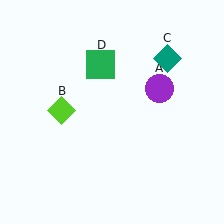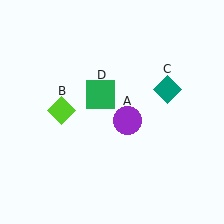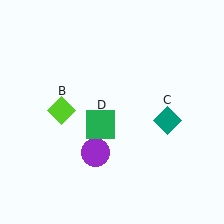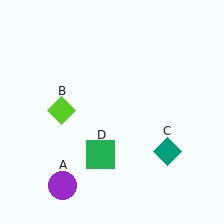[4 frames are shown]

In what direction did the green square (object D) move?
The green square (object D) moved down.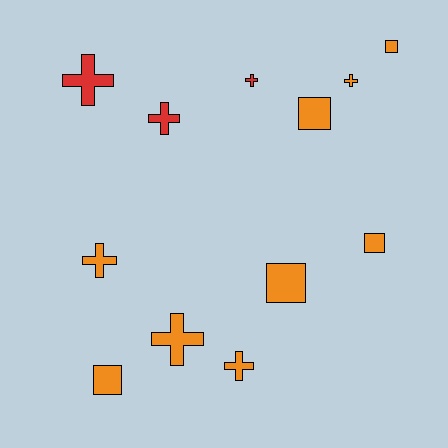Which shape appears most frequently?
Cross, with 7 objects.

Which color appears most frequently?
Orange, with 9 objects.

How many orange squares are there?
There are 5 orange squares.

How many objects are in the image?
There are 12 objects.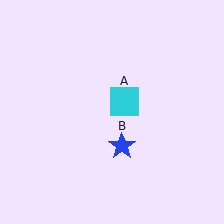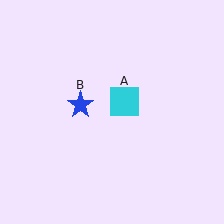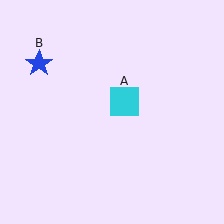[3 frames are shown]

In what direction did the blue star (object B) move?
The blue star (object B) moved up and to the left.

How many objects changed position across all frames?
1 object changed position: blue star (object B).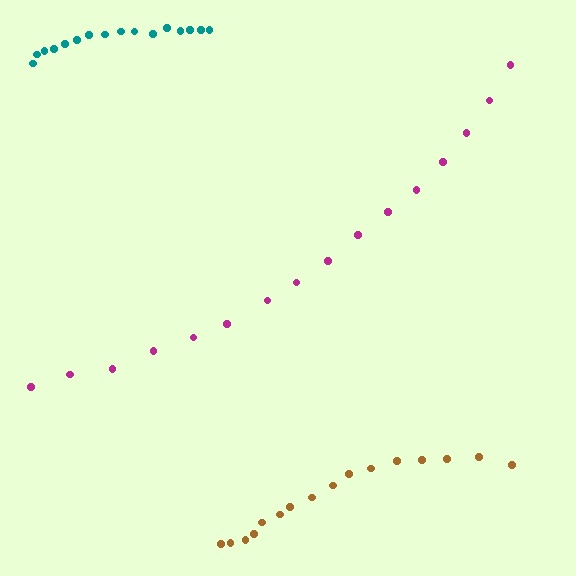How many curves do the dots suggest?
There are 3 distinct paths.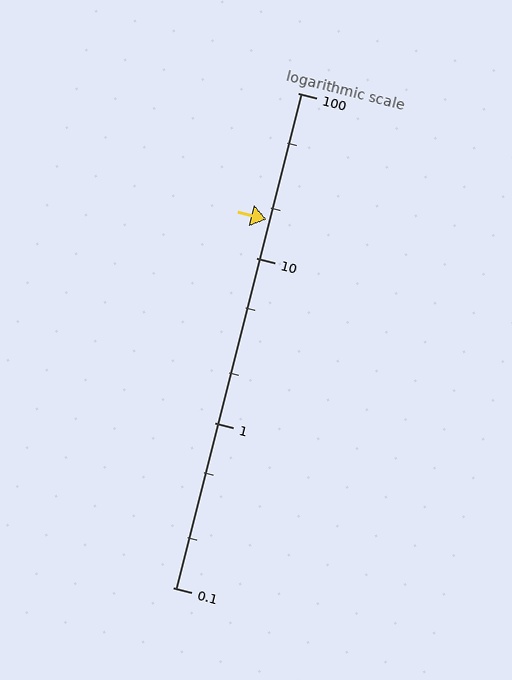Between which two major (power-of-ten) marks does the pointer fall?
The pointer is between 10 and 100.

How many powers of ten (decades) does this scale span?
The scale spans 3 decades, from 0.1 to 100.